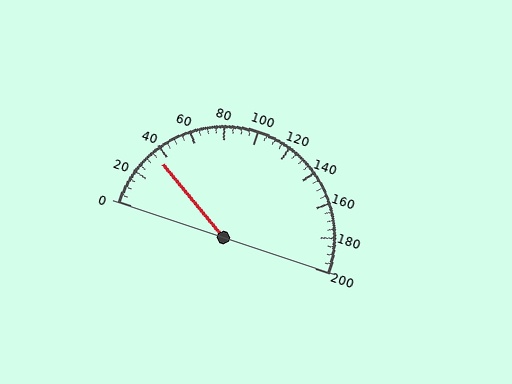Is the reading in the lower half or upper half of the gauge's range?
The reading is in the lower half of the range (0 to 200).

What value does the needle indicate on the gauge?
The needle indicates approximately 35.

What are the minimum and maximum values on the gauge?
The gauge ranges from 0 to 200.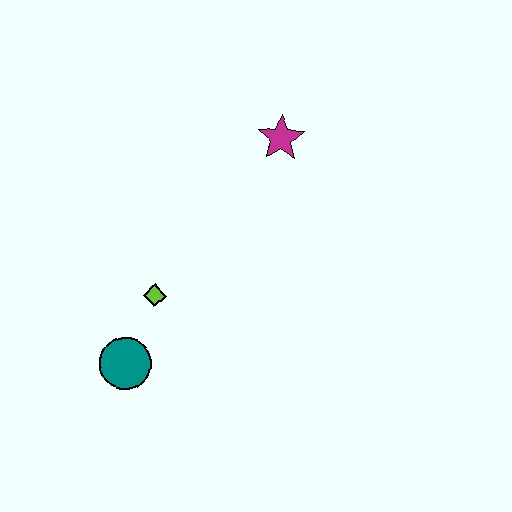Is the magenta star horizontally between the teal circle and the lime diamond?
No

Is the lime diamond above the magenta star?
No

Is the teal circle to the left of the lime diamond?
Yes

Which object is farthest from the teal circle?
The magenta star is farthest from the teal circle.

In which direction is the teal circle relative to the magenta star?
The teal circle is below the magenta star.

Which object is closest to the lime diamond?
The teal circle is closest to the lime diamond.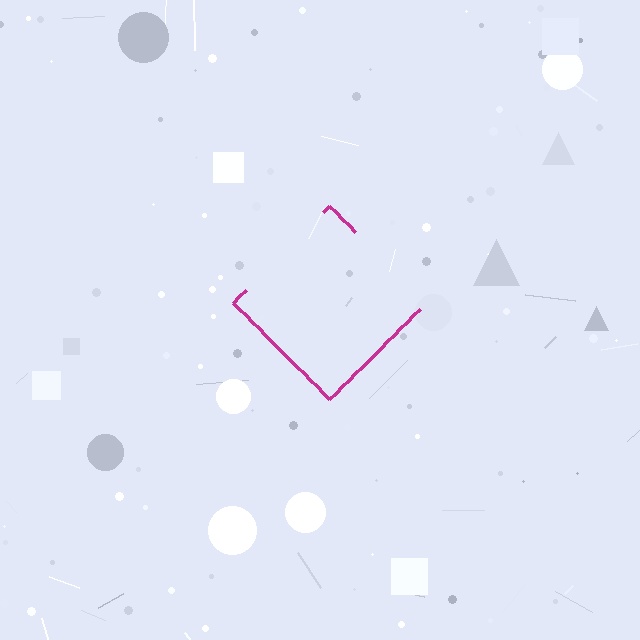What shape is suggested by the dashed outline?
The dashed outline suggests a diamond.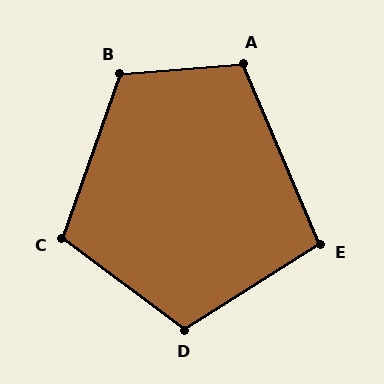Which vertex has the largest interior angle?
B, at approximately 114 degrees.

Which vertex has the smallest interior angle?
E, at approximately 99 degrees.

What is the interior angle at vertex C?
Approximately 107 degrees (obtuse).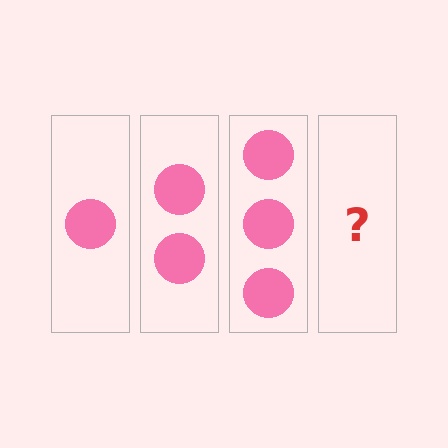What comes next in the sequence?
The next element should be 4 circles.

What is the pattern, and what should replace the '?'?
The pattern is that each step adds one more circle. The '?' should be 4 circles.